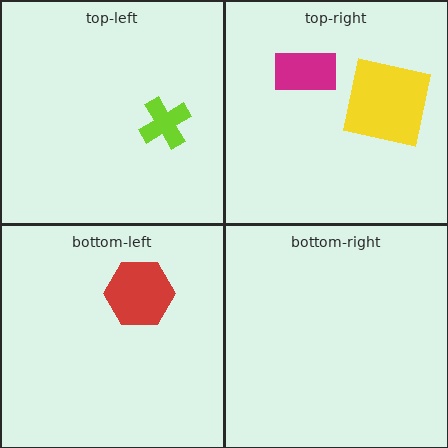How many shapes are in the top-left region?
1.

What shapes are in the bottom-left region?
The red hexagon.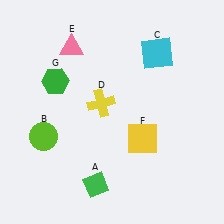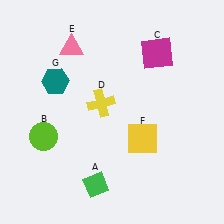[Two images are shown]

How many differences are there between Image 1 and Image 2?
There are 2 differences between the two images.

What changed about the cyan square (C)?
In Image 1, C is cyan. In Image 2, it changed to magenta.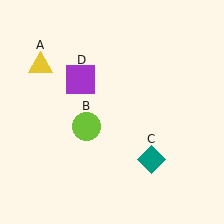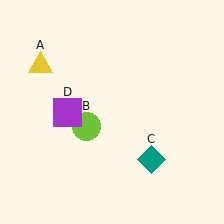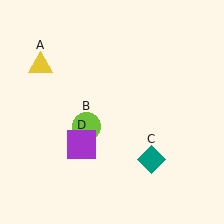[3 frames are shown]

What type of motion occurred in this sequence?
The purple square (object D) rotated counterclockwise around the center of the scene.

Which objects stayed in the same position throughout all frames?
Yellow triangle (object A) and lime circle (object B) and teal diamond (object C) remained stationary.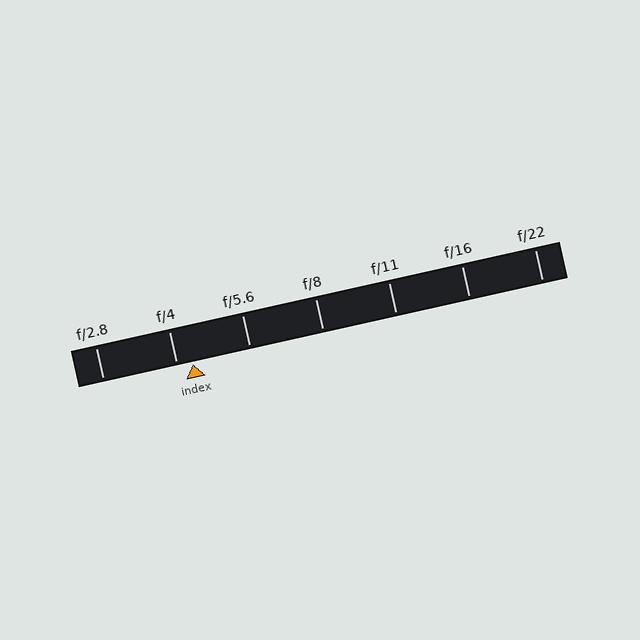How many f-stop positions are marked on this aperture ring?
There are 7 f-stop positions marked.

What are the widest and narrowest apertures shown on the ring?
The widest aperture shown is f/2.8 and the narrowest is f/22.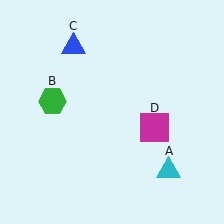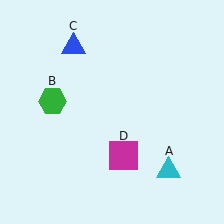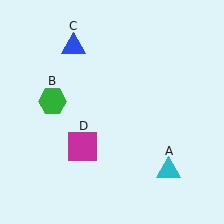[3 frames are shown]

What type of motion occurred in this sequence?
The magenta square (object D) rotated clockwise around the center of the scene.